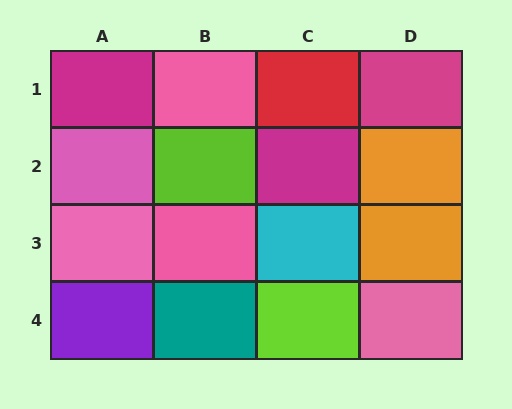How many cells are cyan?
1 cell is cyan.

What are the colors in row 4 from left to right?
Purple, teal, lime, pink.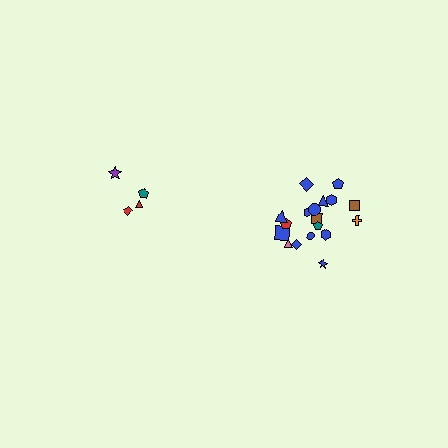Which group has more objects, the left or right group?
The right group.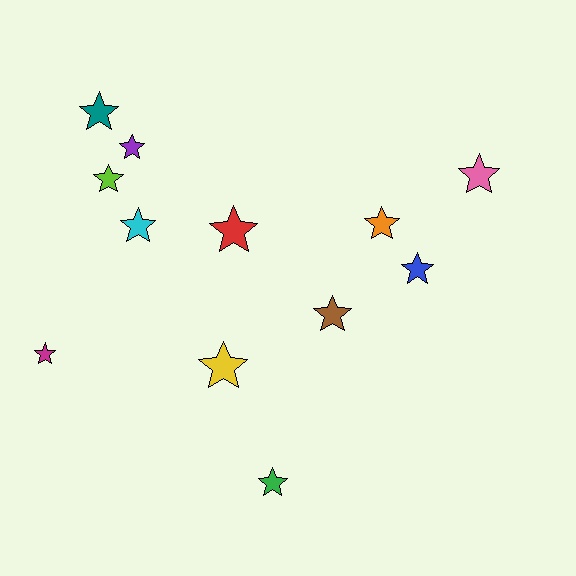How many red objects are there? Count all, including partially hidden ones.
There is 1 red object.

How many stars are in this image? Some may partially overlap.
There are 12 stars.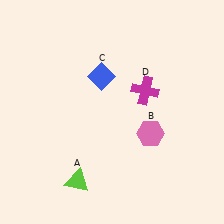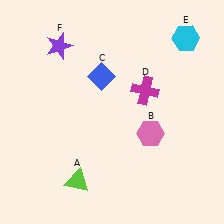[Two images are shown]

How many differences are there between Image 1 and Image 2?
There are 2 differences between the two images.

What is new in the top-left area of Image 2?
A purple star (F) was added in the top-left area of Image 2.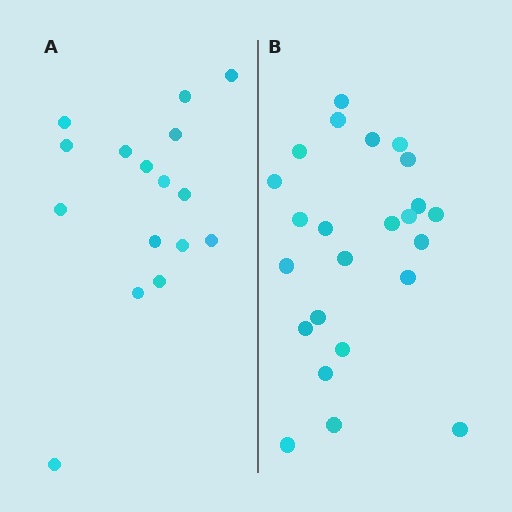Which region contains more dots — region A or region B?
Region B (the right region) has more dots.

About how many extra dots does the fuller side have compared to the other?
Region B has roughly 8 or so more dots than region A.